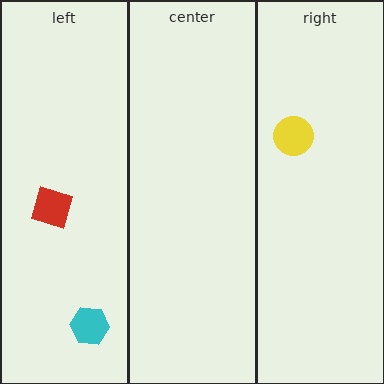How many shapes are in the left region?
2.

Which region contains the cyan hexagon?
The left region.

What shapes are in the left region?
The red square, the cyan hexagon.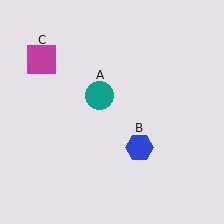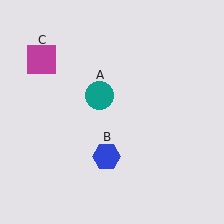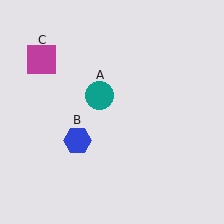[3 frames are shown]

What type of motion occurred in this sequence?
The blue hexagon (object B) rotated clockwise around the center of the scene.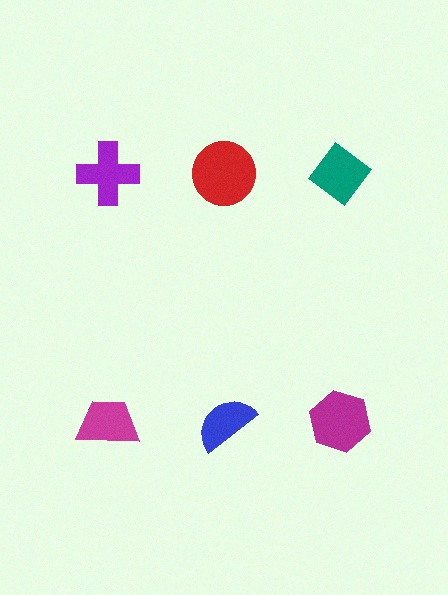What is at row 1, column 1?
A purple cross.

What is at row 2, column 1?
A magenta trapezoid.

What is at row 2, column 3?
A magenta hexagon.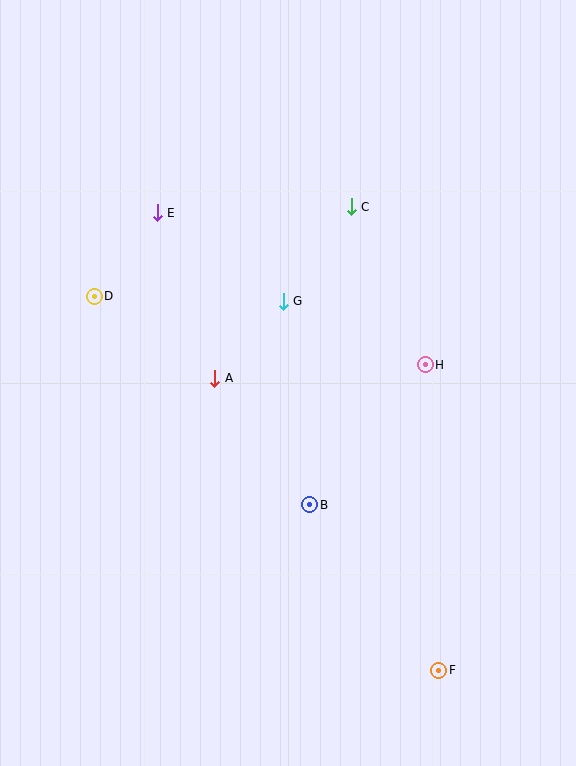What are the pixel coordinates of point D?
Point D is at (94, 296).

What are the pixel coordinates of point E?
Point E is at (157, 213).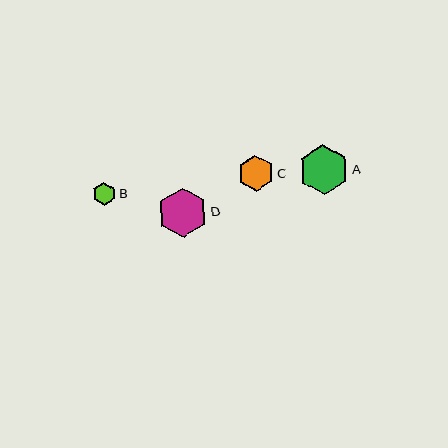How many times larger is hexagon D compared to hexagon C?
Hexagon D is approximately 1.4 times the size of hexagon C.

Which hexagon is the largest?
Hexagon A is the largest with a size of approximately 50 pixels.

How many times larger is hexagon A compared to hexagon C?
Hexagon A is approximately 1.4 times the size of hexagon C.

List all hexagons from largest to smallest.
From largest to smallest: A, D, C, B.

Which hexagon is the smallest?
Hexagon B is the smallest with a size of approximately 24 pixels.